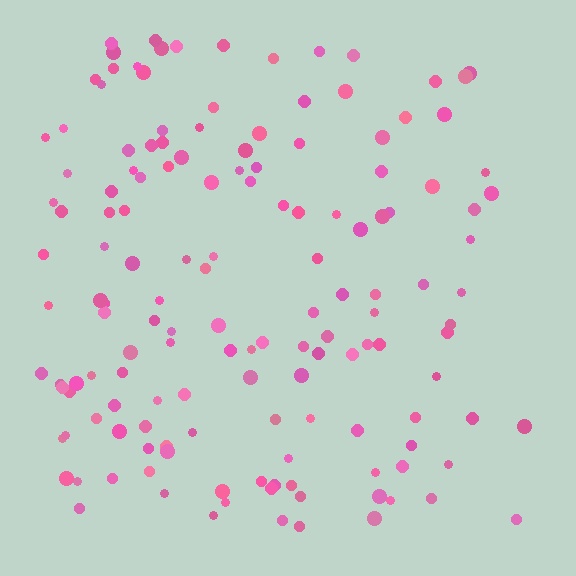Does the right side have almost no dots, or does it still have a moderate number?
Still a moderate number, just noticeably fewer than the left.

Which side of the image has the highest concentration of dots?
The left.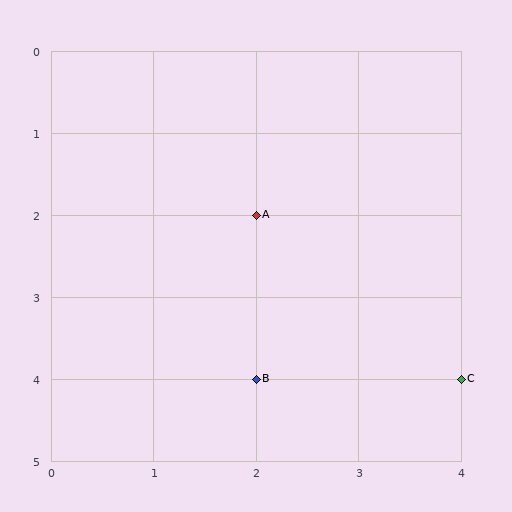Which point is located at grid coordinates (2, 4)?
Point B is at (2, 4).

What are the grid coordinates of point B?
Point B is at grid coordinates (2, 4).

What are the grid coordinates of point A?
Point A is at grid coordinates (2, 2).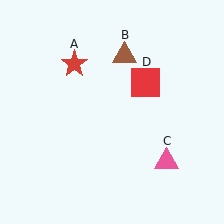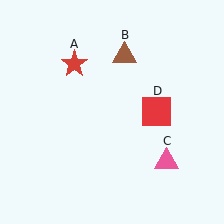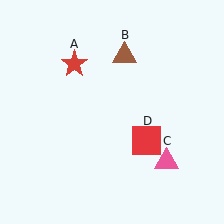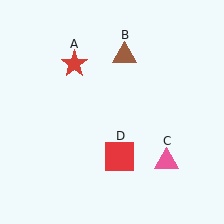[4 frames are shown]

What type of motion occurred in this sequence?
The red square (object D) rotated clockwise around the center of the scene.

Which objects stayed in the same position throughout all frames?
Red star (object A) and brown triangle (object B) and pink triangle (object C) remained stationary.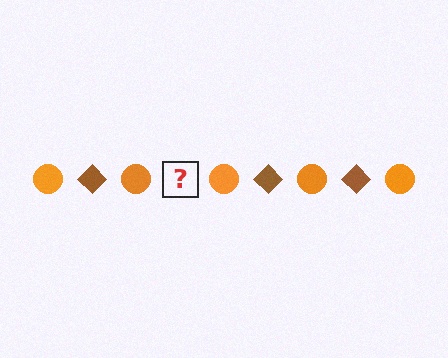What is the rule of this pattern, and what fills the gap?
The rule is that the pattern alternates between orange circle and brown diamond. The gap should be filled with a brown diamond.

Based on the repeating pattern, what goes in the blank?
The blank should be a brown diamond.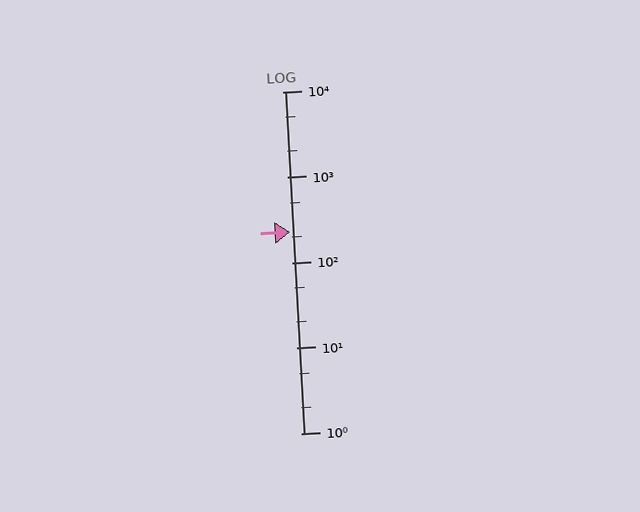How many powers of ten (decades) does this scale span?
The scale spans 4 decades, from 1 to 10000.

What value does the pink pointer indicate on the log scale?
The pointer indicates approximately 230.